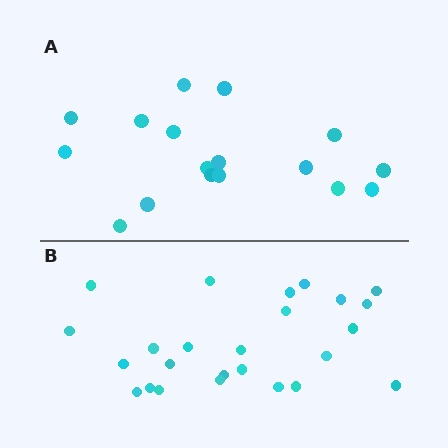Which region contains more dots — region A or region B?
Region B (the bottom region) has more dots.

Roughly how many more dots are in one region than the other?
Region B has roughly 8 or so more dots than region A.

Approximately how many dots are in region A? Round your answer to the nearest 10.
About 20 dots. (The exact count is 17, which rounds to 20.)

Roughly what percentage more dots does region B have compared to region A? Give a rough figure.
About 45% more.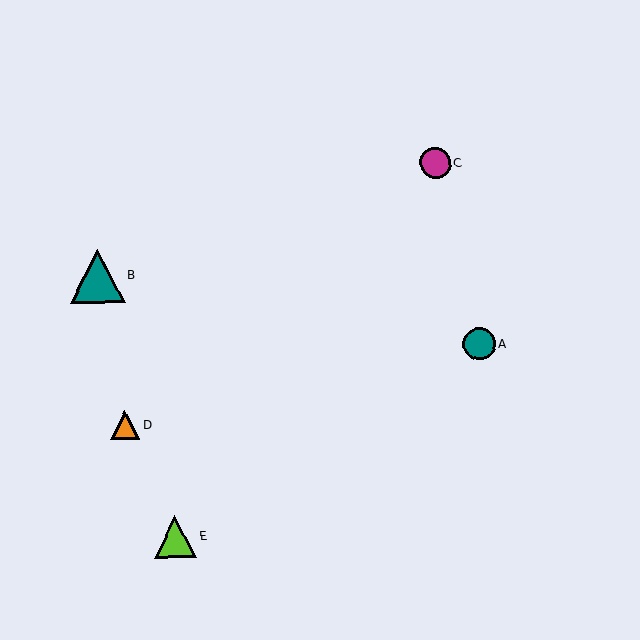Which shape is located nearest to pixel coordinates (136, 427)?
The orange triangle (labeled D) at (125, 425) is nearest to that location.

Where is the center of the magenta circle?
The center of the magenta circle is at (435, 163).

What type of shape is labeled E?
Shape E is a lime triangle.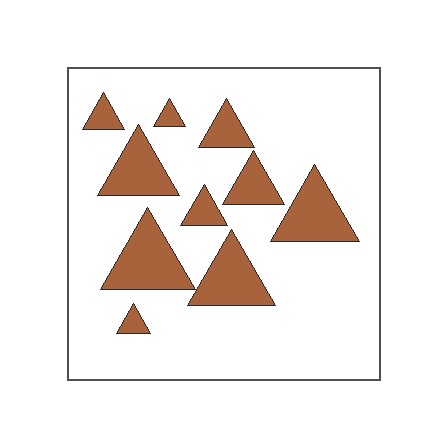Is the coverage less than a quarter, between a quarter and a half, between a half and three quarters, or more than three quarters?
Less than a quarter.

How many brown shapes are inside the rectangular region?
10.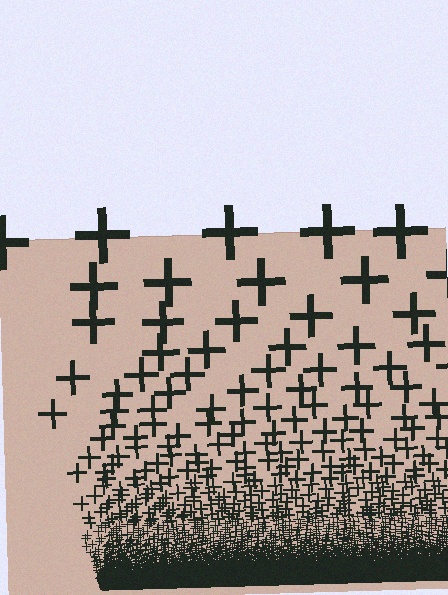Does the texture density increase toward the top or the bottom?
Density increases toward the bottom.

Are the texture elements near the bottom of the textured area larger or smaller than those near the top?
Smaller. The gradient is inverted — elements near the bottom are smaller and denser.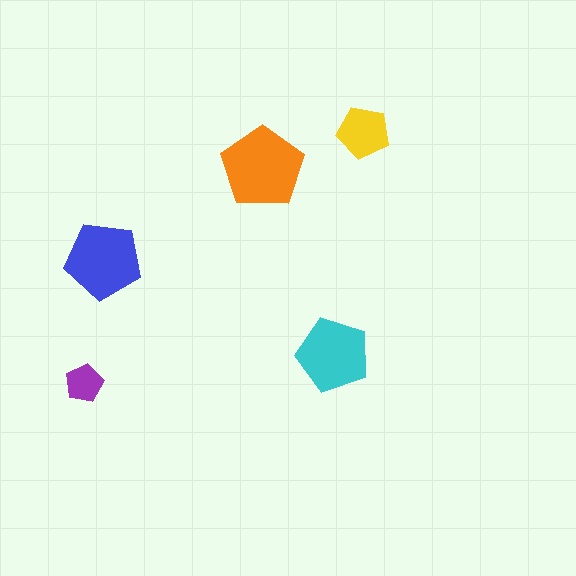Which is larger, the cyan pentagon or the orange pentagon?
The orange one.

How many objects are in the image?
There are 5 objects in the image.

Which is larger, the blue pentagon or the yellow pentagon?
The blue one.